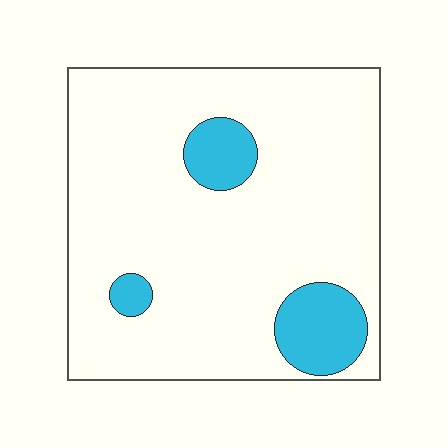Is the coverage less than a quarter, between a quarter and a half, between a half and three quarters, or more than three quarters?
Less than a quarter.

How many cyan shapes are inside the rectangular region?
3.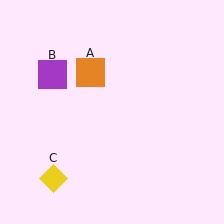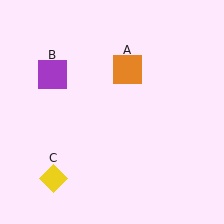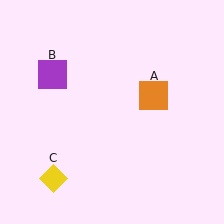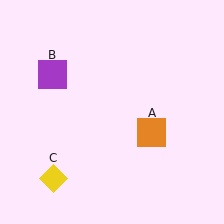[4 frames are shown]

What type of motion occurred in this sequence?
The orange square (object A) rotated clockwise around the center of the scene.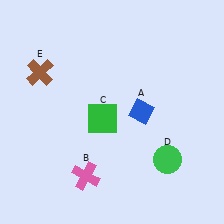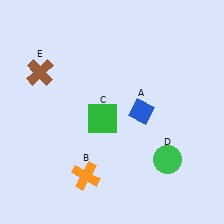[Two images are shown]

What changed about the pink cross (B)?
In Image 1, B is pink. In Image 2, it changed to orange.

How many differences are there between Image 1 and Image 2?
There is 1 difference between the two images.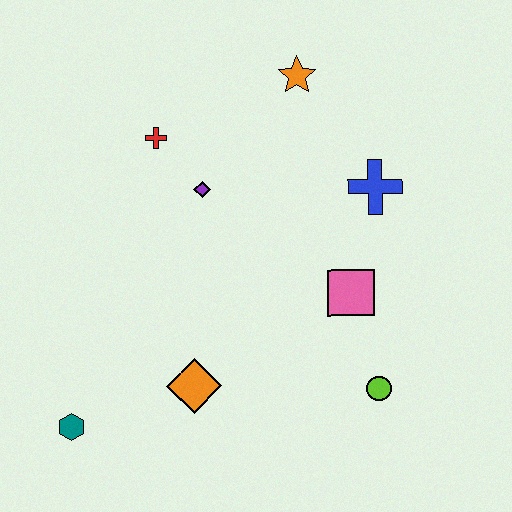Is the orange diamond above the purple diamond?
No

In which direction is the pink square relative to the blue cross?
The pink square is below the blue cross.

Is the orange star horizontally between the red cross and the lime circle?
Yes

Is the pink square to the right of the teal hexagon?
Yes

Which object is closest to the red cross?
The purple diamond is closest to the red cross.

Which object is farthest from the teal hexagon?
The orange star is farthest from the teal hexagon.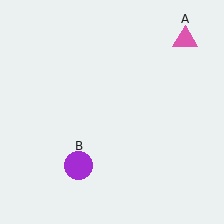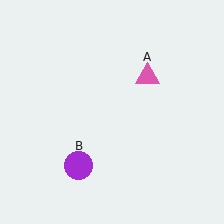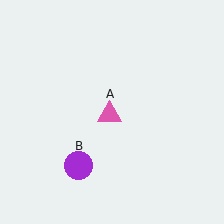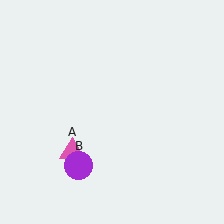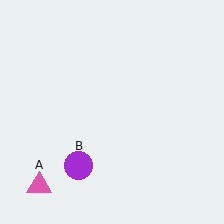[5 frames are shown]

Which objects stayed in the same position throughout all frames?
Purple circle (object B) remained stationary.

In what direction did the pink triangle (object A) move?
The pink triangle (object A) moved down and to the left.